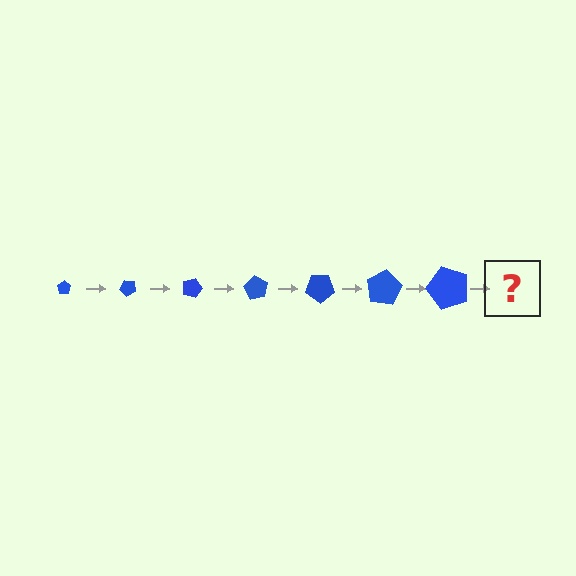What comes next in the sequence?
The next element should be a pentagon, larger than the previous one and rotated 315 degrees from the start.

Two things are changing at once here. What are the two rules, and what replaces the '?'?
The two rules are that the pentagon grows larger each step and it rotates 45 degrees each step. The '?' should be a pentagon, larger than the previous one and rotated 315 degrees from the start.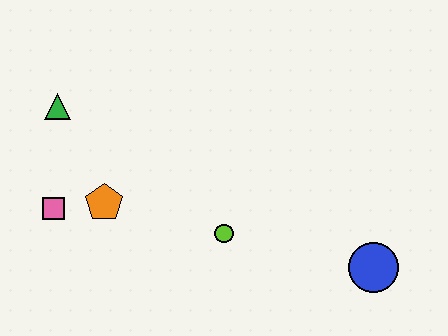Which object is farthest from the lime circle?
The green triangle is farthest from the lime circle.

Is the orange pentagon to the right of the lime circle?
No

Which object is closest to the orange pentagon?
The pink square is closest to the orange pentagon.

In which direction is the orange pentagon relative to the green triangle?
The orange pentagon is below the green triangle.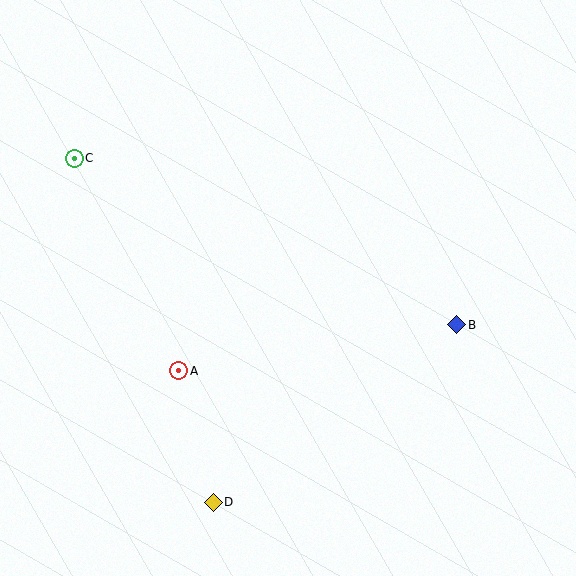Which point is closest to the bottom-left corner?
Point D is closest to the bottom-left corner.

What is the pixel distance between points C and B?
The distance between C and B is 417 pixels.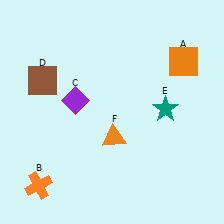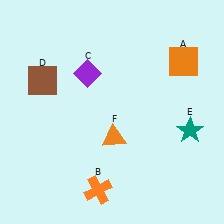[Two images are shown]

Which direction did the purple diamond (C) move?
The purple diamond (C) moved up.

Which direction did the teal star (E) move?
The teal star (E) moved right.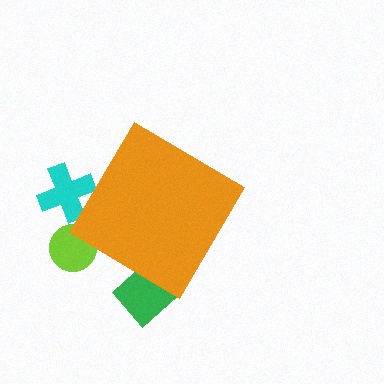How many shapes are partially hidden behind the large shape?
3 shapes are partially hidden.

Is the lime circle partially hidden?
Yes, the lime circle is partially hidden behind the orange diamond.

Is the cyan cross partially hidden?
Yes, the cyan cross is partially hidden behind the orange diamond.